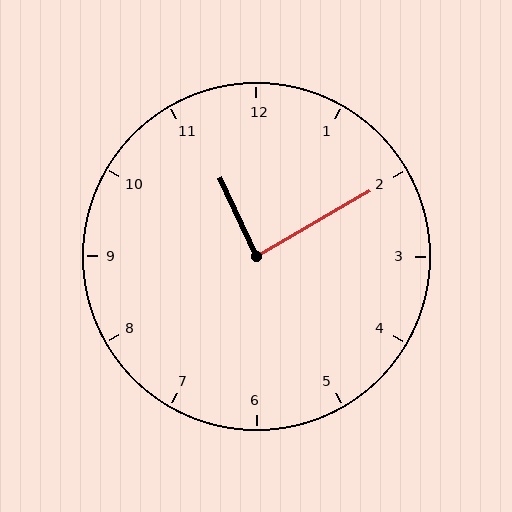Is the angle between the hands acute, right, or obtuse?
It is right.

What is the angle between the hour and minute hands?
Approximately 85 degrees.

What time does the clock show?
11:10.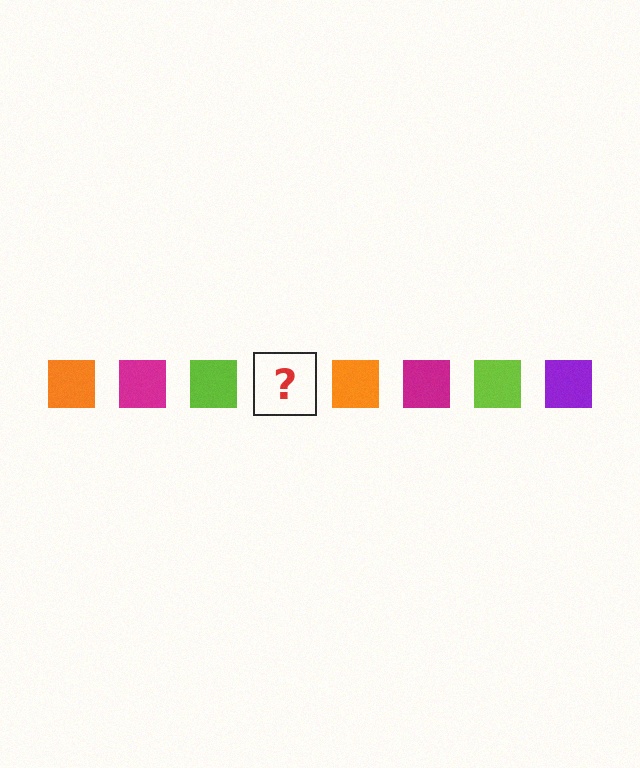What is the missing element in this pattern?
The missing element is a purple square.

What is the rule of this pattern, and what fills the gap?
The rule is that the pattern cycles through orange, magenta, lime, purple squares. The gap should be filled with a purple square.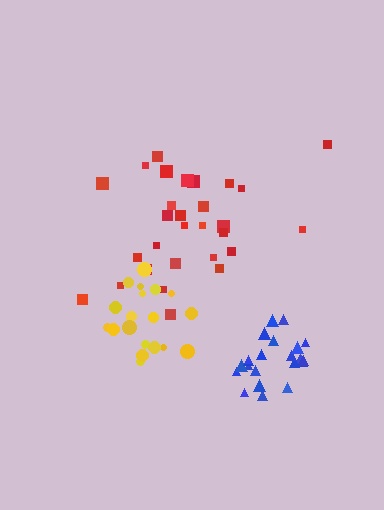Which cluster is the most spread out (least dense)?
Red.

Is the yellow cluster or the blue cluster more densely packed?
Blue.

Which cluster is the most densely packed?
Blue.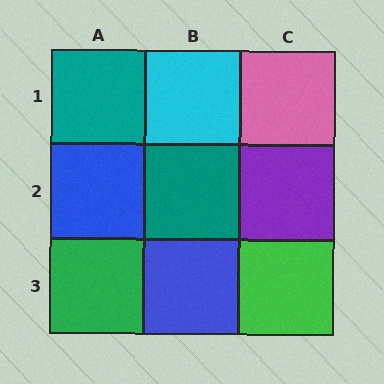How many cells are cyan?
1 cell is cyan.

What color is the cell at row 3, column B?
Blue.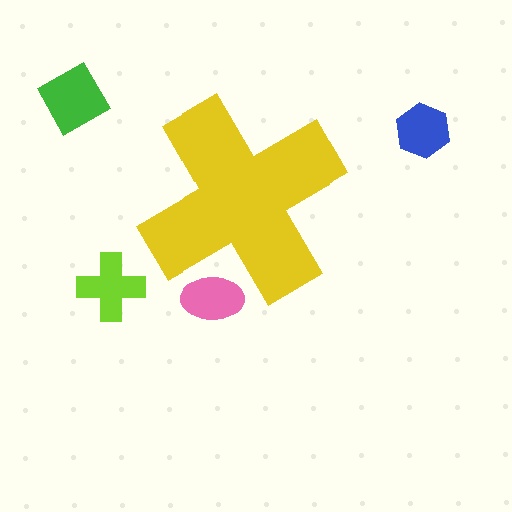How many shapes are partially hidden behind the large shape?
1 shape is partially hidden.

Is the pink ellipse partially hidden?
Yes, the pink ellipse is partially hidden behind the yellow cross.